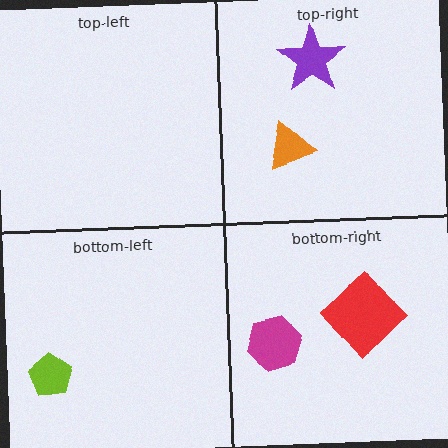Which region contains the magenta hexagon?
The bottom-right region.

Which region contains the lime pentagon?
The bottom-left region.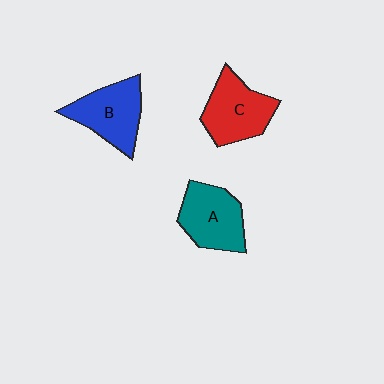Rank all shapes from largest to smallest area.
From largest to smallest: B (blue), C (red), A (teal).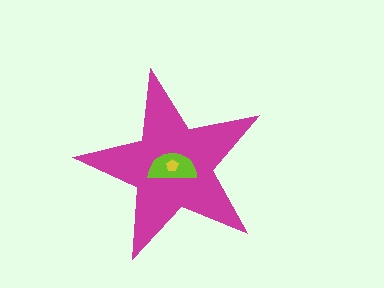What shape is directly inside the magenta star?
The lime semicircle.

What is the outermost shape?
The magenta star.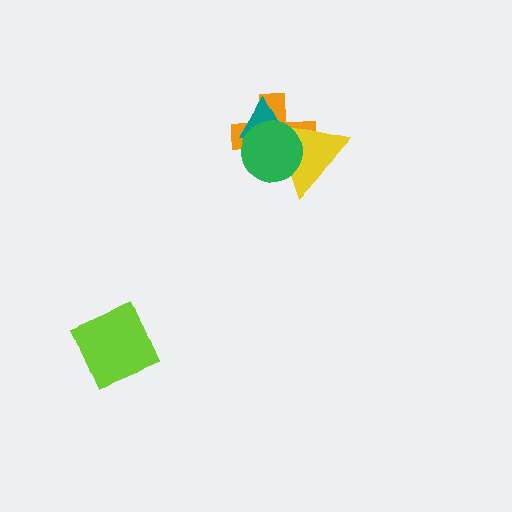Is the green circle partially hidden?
No, no other shape covers it.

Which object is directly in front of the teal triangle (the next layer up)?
The yellow triangle is directly in front of the teal triangle.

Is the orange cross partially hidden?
Yes, it is partially covered by another shape.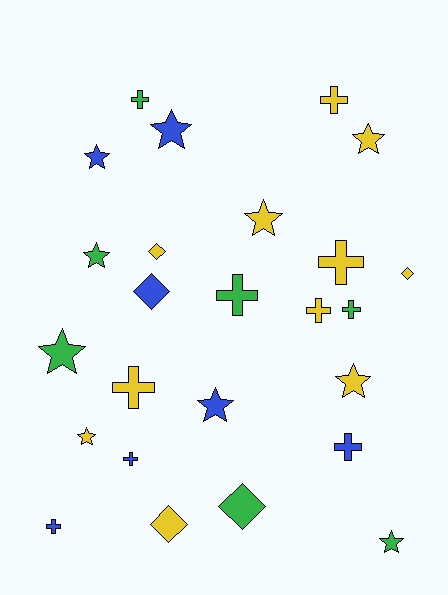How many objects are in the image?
There are 25 objects.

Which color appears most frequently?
Yellow, with 11 objects.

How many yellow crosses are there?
There are 4 yellow crosses.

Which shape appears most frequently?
Cross, with 10 objects.